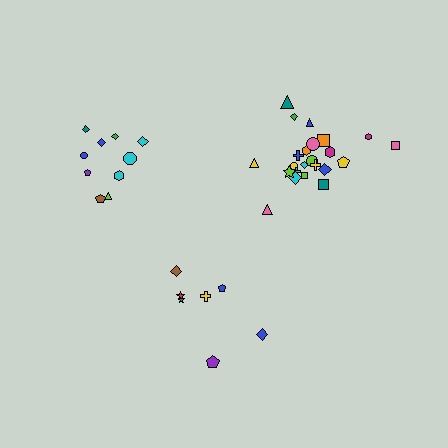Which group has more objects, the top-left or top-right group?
The top-right group.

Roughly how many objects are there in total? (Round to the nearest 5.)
Roughly 40 objects in total.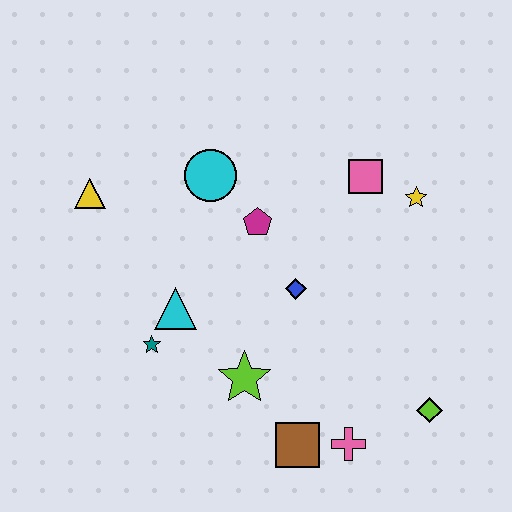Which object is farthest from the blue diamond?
The yellow triangle is farthest from the blue diamond.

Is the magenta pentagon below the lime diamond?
No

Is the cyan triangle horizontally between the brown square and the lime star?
No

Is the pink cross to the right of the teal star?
Yes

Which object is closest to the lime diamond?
The pink cross is closest to the lime diamond.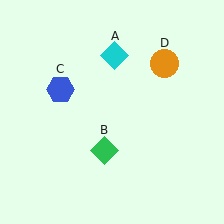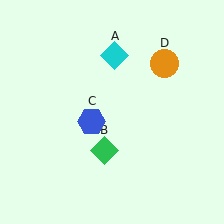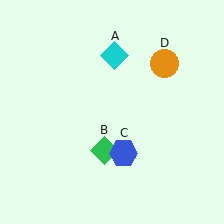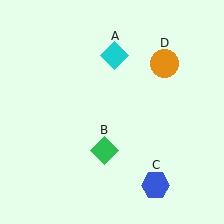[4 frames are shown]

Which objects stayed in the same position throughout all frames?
Cyan diamond (object A) and green diamond (object B) and orange circle (object D) remained stationary.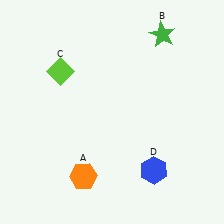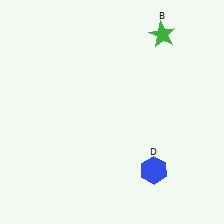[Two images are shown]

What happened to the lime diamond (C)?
The lime diamond (C) was removed in Image 2. It was in the top-left area of Image 1.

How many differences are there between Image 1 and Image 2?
There are 2 differences between the two images.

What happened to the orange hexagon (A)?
The orange hexagon (A) was removed in Image 2. It was in the bottom-left area of Image 1.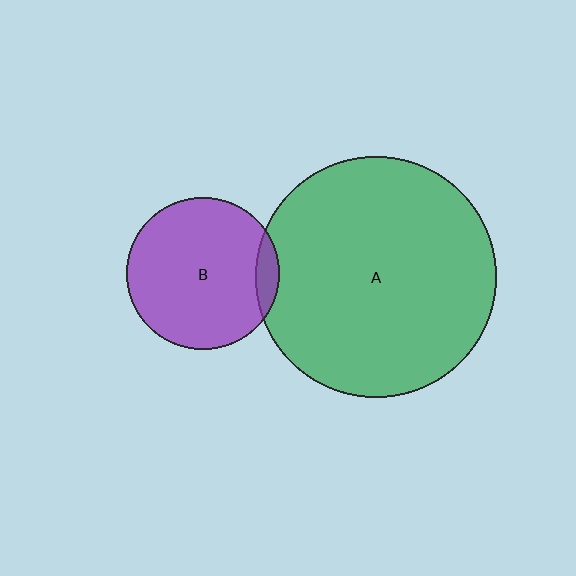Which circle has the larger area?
Circle A (green).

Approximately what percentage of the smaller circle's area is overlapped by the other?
Approximately 10%.